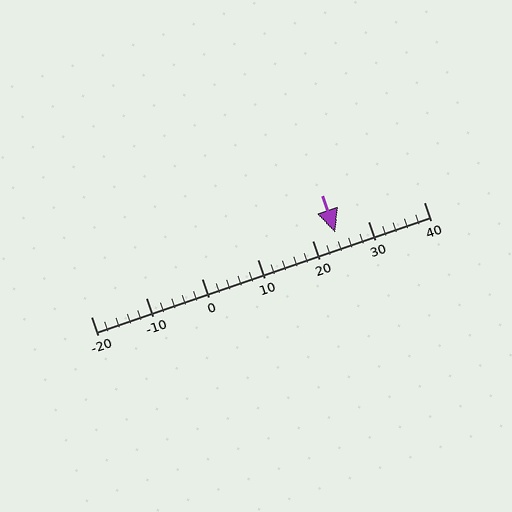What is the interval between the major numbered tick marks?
The major tick marks are spaced 10 units apart.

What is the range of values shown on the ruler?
The ruler shows values from -20 to 40.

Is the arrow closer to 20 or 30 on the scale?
The arrow is closer to 20.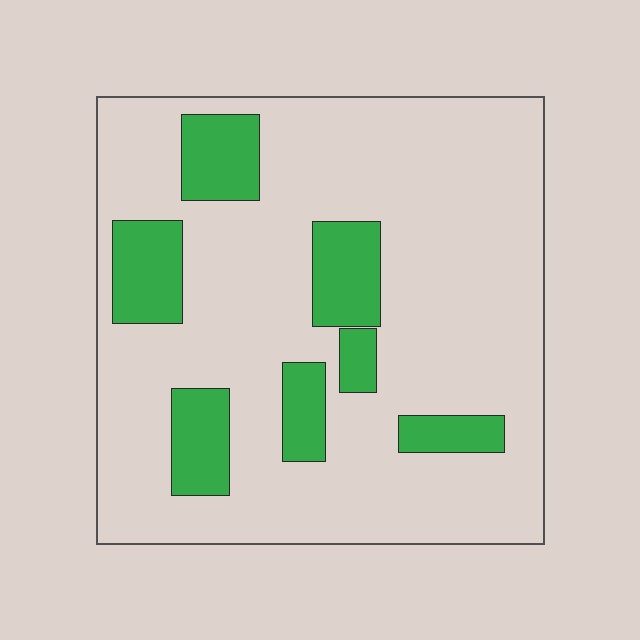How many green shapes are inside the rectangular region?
7.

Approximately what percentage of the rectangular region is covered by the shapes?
Approximately 20%.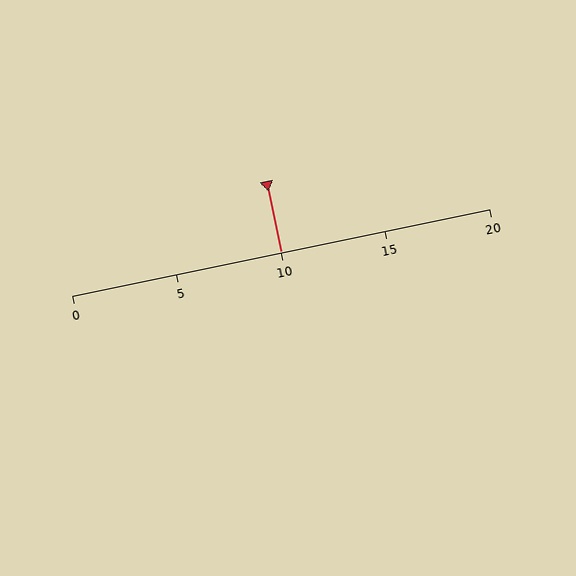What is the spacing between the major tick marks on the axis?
The major ticks are spaced 5 apart.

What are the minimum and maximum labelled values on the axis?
The axis runs from 0 to 20.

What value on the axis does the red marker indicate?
The marker indicates approximately 10.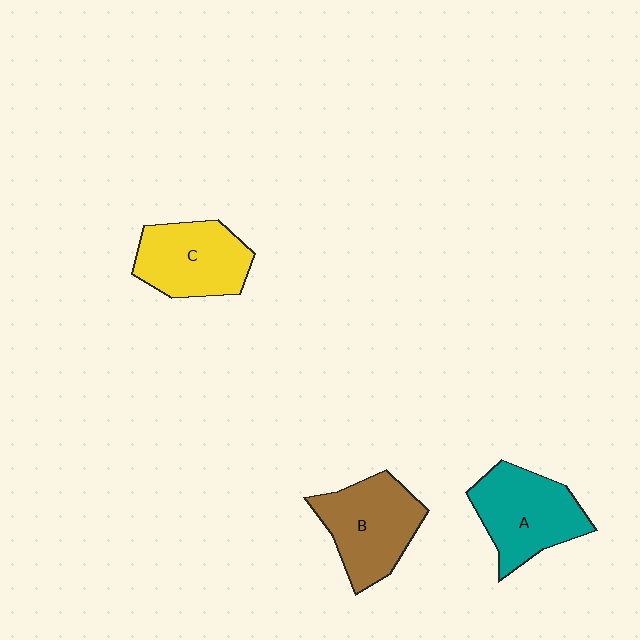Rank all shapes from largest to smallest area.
From largest to smallest: A (teal), B (brown), C (yellow).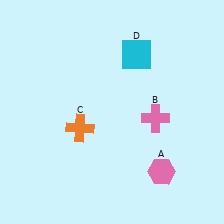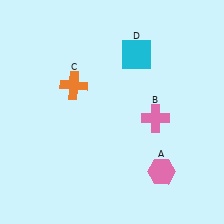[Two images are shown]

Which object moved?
The orange cross (C) moved up.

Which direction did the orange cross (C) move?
The orange cross (C) moved up.